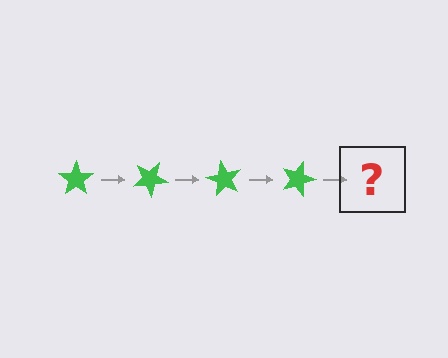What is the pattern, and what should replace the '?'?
The pattern is that the star rotates 30 degrees each step. The '?' should be a green star rotated 120 degrees.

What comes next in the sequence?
The next element should be a green star rotated 120 degrees.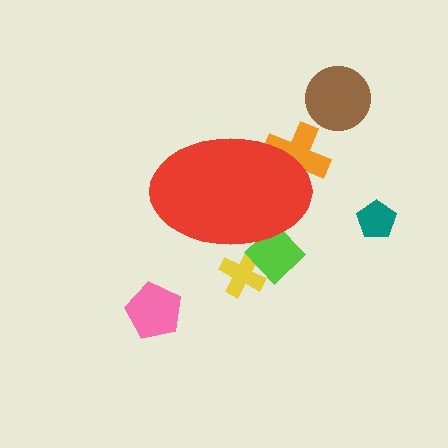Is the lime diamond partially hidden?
Yes, the lime diamond is partially hidden behind the red ellipse.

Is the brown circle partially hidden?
No, the brown circle is fully visible.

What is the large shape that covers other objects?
A red ellipse.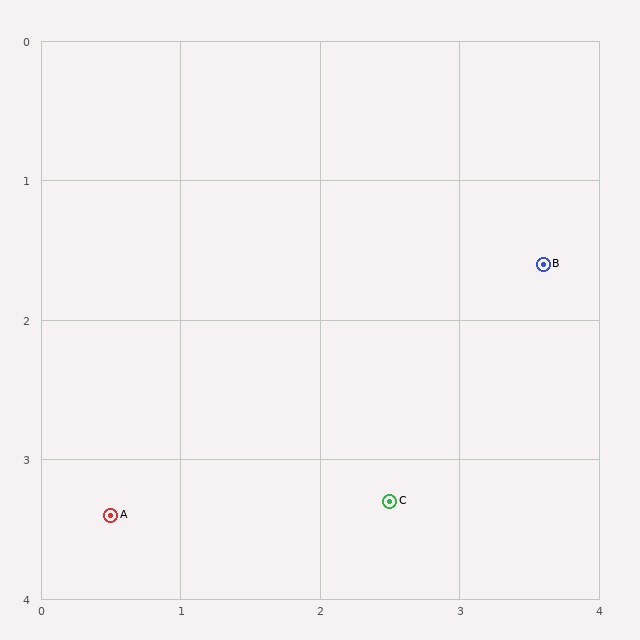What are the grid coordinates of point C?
Point C is at approximately (2.5, 3.3).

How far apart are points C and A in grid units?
Points C and A are about 2.0 grid units apart.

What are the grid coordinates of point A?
Point A is at approximately (0.5, 3.4).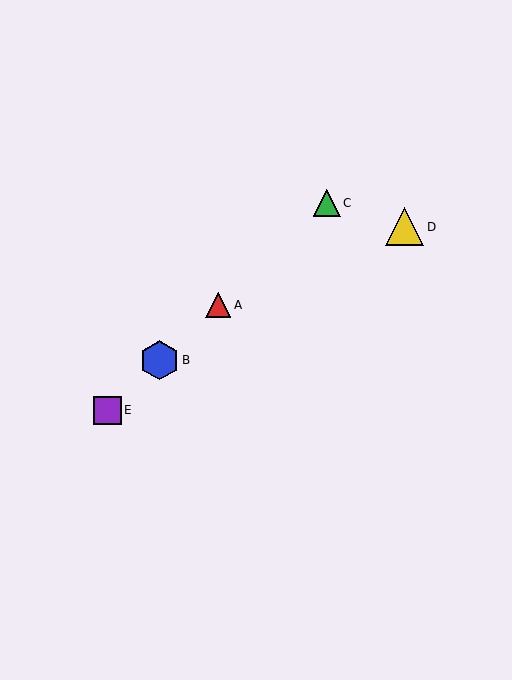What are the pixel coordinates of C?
Object C is at (327, 203).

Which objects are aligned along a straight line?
Objects A, B, C, E are aligned along a straight line.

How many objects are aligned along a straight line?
4 objects (A, B, C, E) are aligned along a straight line.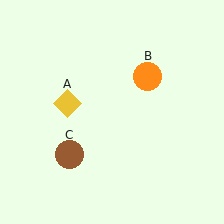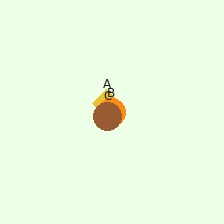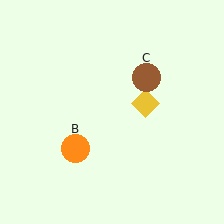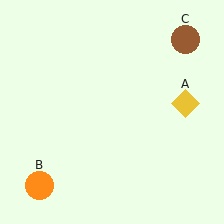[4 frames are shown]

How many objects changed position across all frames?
3 objects changed position: yellow diamond (object A), orange circle (object B), brown circle (object C).